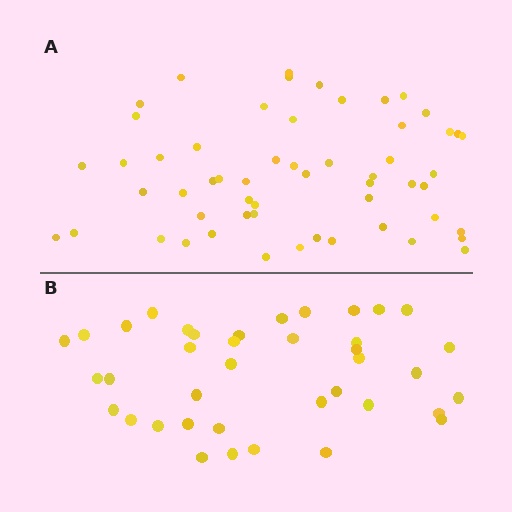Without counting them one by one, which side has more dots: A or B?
Region A (the top region) has more dots.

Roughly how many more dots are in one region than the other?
Region A has approximately 15 more dots than region B.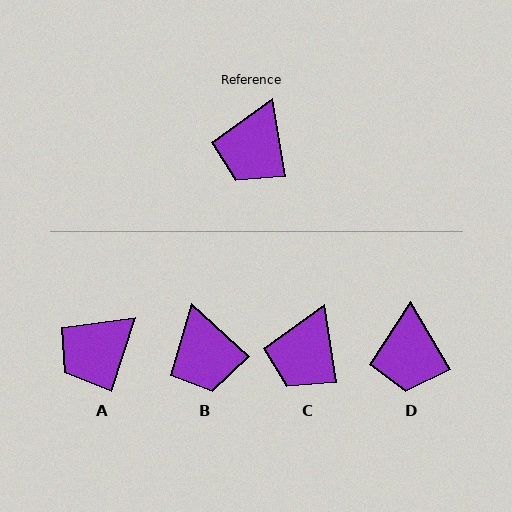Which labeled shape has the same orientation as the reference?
C.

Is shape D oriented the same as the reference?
No, it is off by about 21 degrees.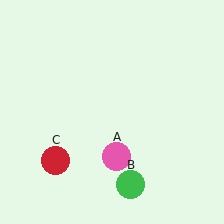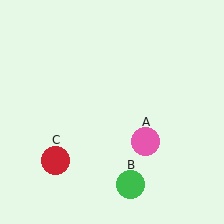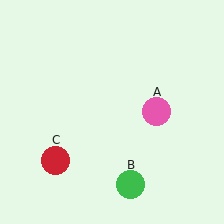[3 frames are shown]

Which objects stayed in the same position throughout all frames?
Green circle (object B) and red circle (object C) remained stationary.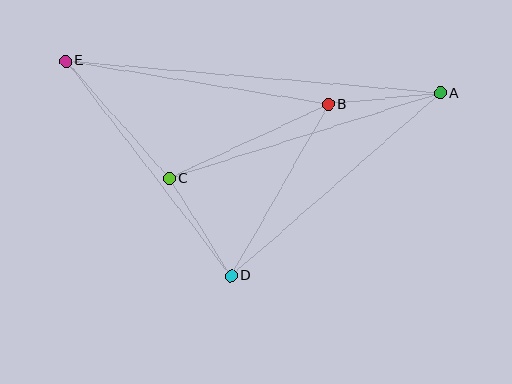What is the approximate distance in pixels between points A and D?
The distance between A and D is approximately 278 pixels.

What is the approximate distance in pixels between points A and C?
The distance between A and C is approximately 285 pixels.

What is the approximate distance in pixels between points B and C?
The distance between B and C is approximately 176 pixels.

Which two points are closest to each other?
Points A and B are closest to each other.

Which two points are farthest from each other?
Points A and E are farthest from each other.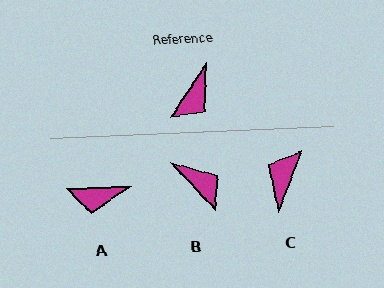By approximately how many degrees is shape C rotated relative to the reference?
Approximately 167 degrees clockwise.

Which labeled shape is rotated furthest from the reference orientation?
C, about 167 degrees away.